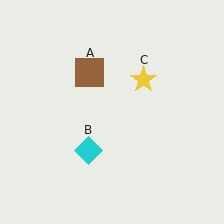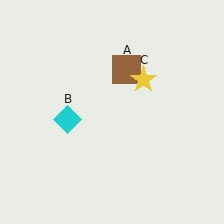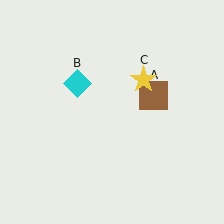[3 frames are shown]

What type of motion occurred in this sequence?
The brown square (object A), cyan diamond (object B) rotated clockwise around the center of the scene.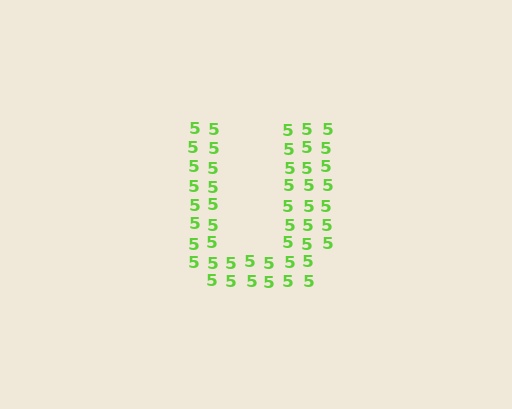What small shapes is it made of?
It is made of small digit 5's.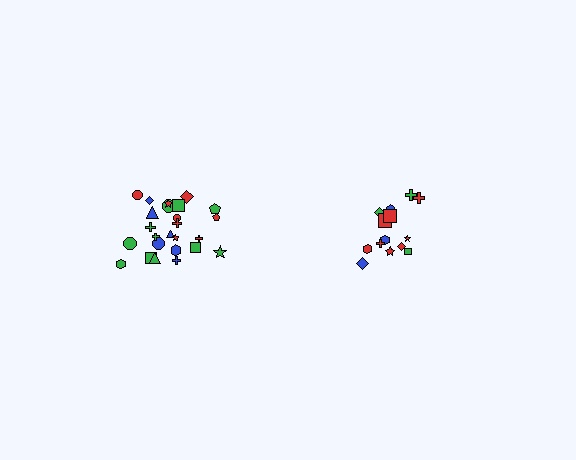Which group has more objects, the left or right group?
The left group.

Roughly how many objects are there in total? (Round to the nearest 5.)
Roughly 40 objects in total.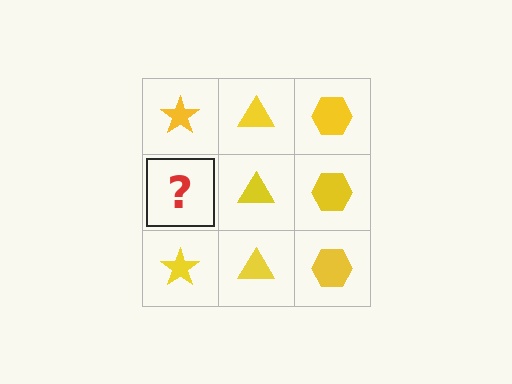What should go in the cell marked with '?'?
The missing cell should contain a yellow star.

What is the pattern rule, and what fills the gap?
The rule is that each column has a consistent shape. The gap should be filled with a yellow star.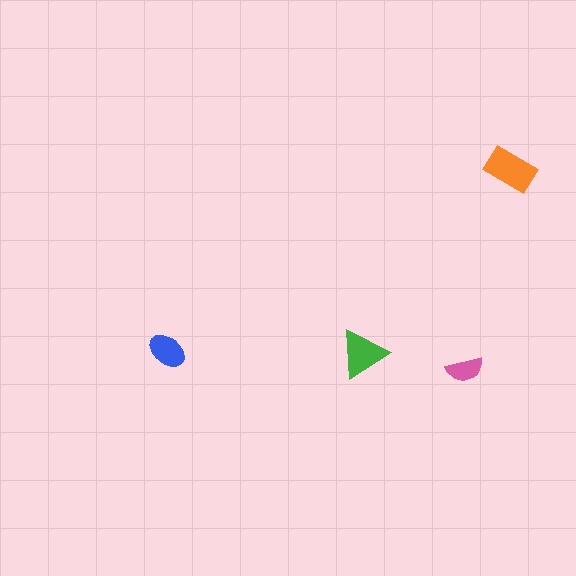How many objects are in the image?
There are 4 objects in the image.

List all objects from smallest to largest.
The pink semicircle, the blue ellipse, the green triangle, the orange rectangle.